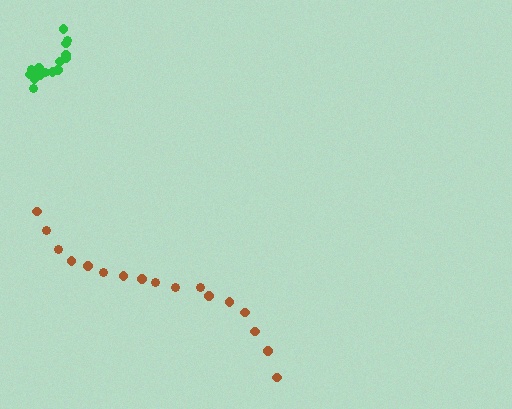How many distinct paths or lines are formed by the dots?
There are 2 distinct paths.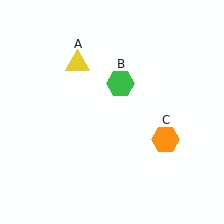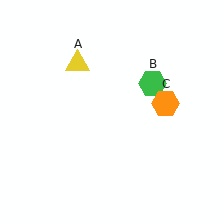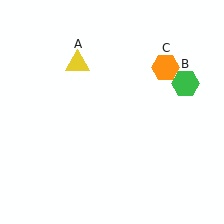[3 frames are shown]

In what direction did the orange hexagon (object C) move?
The orange hexagon (object C) moved up.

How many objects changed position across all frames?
2 objects changed position: green hexagon (object B), orange hexagon (object C).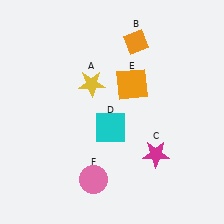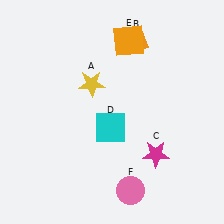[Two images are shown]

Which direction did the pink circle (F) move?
The pink circle (F) moved right.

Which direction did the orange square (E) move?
The orange square (E) moved up.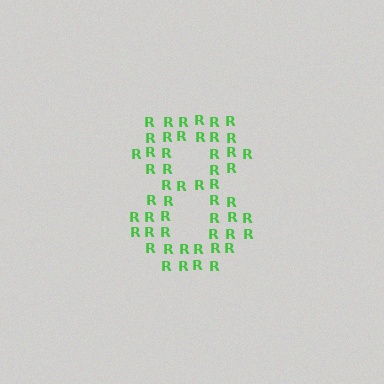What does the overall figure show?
The overall figure shows the digit 8.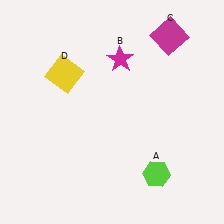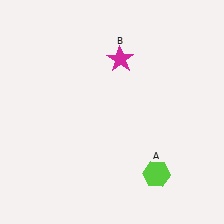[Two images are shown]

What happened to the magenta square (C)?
The magenta square (C) was removed in Image 2. It was in the top-right area of Image 1.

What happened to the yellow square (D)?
The yellow square (D) was removed in Image 2. It was in the top-left area of Image 1.